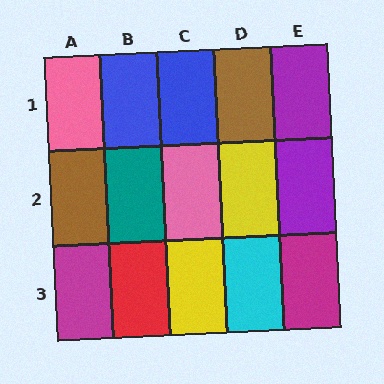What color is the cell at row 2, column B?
Teal.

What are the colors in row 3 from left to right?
Magenta, red, yellow, cyan, magenta.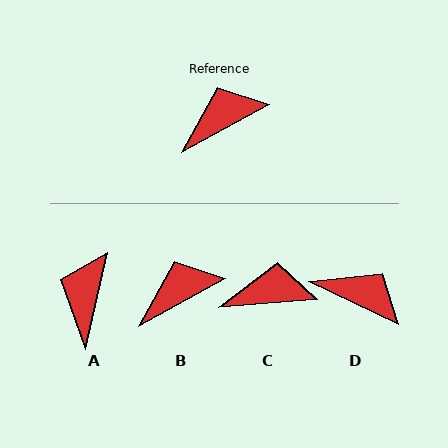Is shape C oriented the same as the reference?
No, it is off by about 24 degrees.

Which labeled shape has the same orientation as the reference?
B.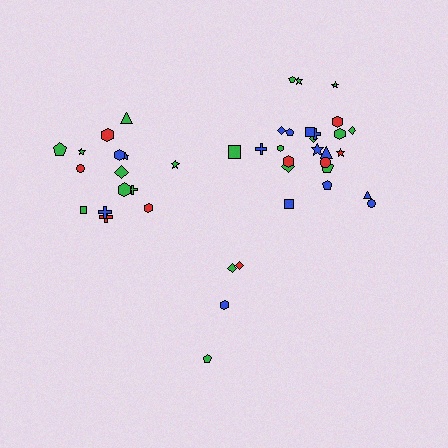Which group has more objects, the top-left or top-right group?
The top-right group.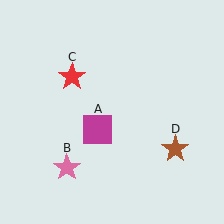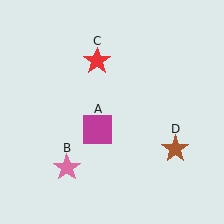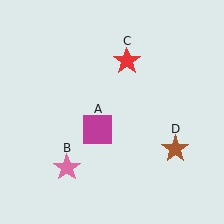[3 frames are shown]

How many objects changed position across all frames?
1 object changed position: red star (object C).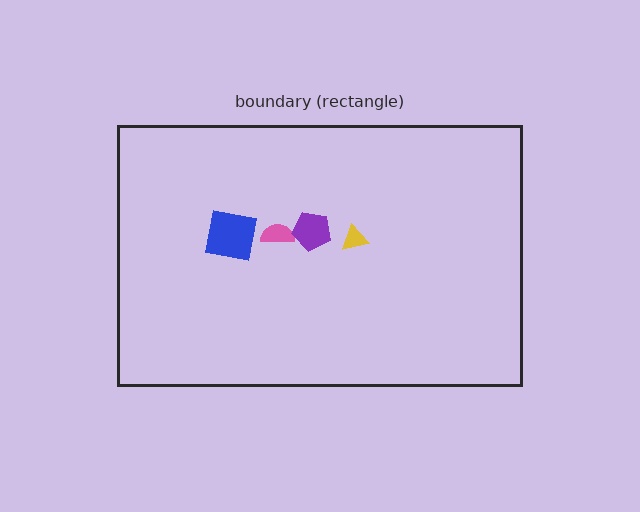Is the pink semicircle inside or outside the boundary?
Inside.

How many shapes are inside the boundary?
4 inside, 0 outside.